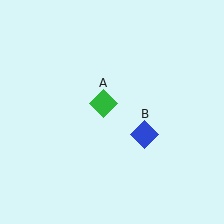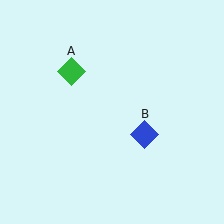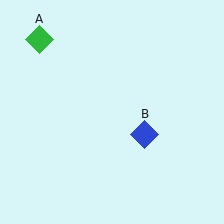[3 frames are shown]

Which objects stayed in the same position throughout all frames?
Blue diamond (object B) remained stationary.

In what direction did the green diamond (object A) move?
The green diamond (object A) moved up and to the left.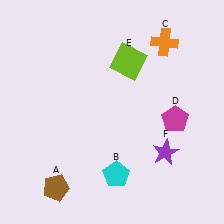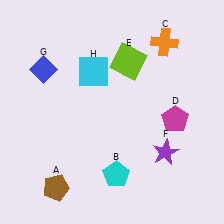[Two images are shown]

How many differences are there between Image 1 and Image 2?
There are 2 differences between the two images.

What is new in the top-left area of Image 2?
A cyan square (H) was added in the top-left area of Image 2.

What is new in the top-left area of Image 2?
A blue diamond (G) was added in the top-left area of Image 2.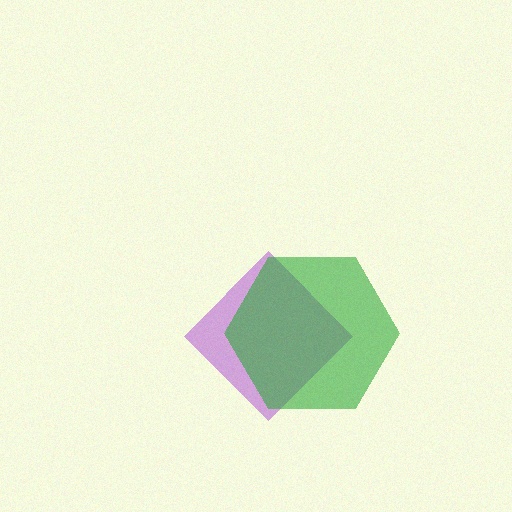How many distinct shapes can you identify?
There are 2 distinct shapes: a purple diamond, a green hexagon.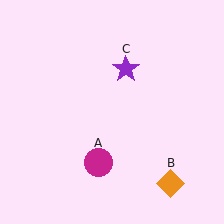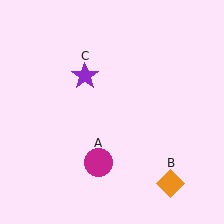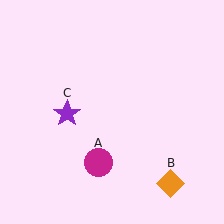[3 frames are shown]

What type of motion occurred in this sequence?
The purple star (object C) rotated counterclockwise around the center of the scene.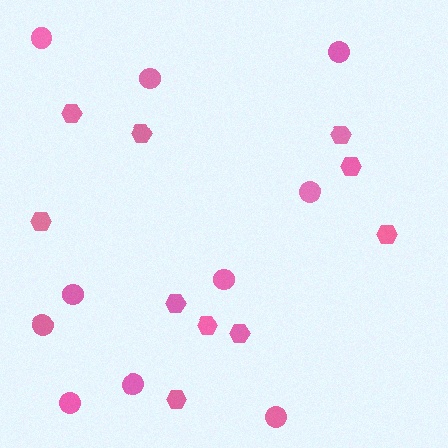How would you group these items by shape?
There are 2 groups: one group of circles (10) and one group of hexagons (10).